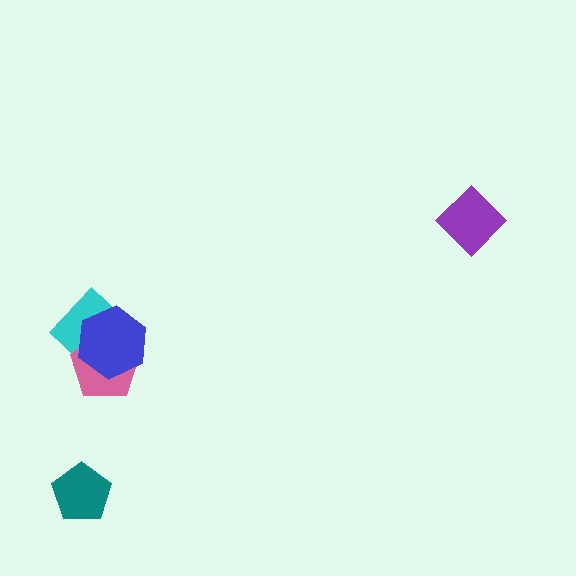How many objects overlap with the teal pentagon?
0 objects overlap with the teal pentagon.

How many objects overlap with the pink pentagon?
2 objects overlap with the pink pentagon.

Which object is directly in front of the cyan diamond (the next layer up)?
The pink pentagon is directly in front of the cyan diamond.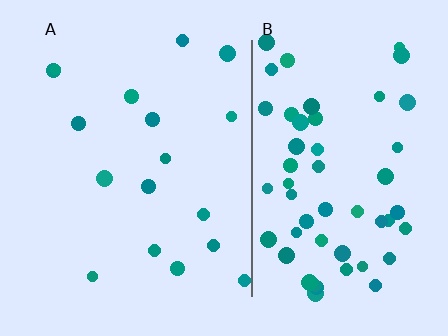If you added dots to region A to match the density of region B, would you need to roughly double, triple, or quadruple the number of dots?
Approximately triple.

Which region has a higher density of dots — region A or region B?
B (the right).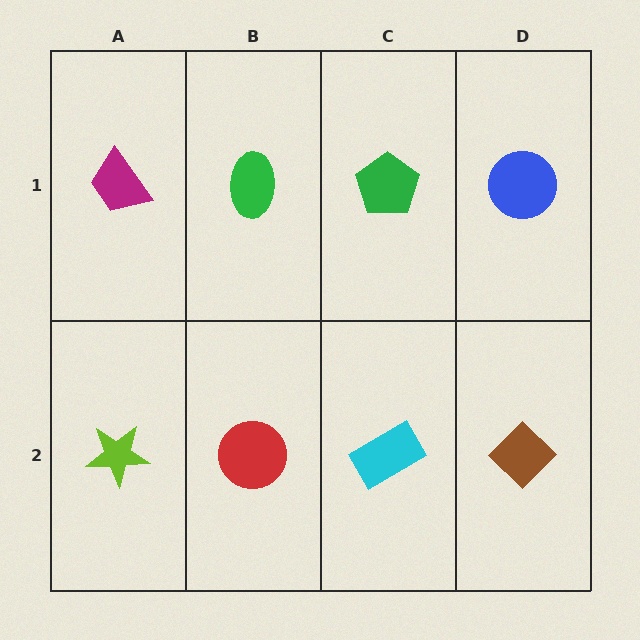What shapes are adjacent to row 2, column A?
A magenta trapezoid (row 1, column A), a red circle (row 2, column B).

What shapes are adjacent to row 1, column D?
A brown diamond (row 2, column D), a green pentagon (row 1, column C).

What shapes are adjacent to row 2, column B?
A green ellipse (row 1, column B), a lime star (row 2, column A), a cyan rectangle (row 2, column C).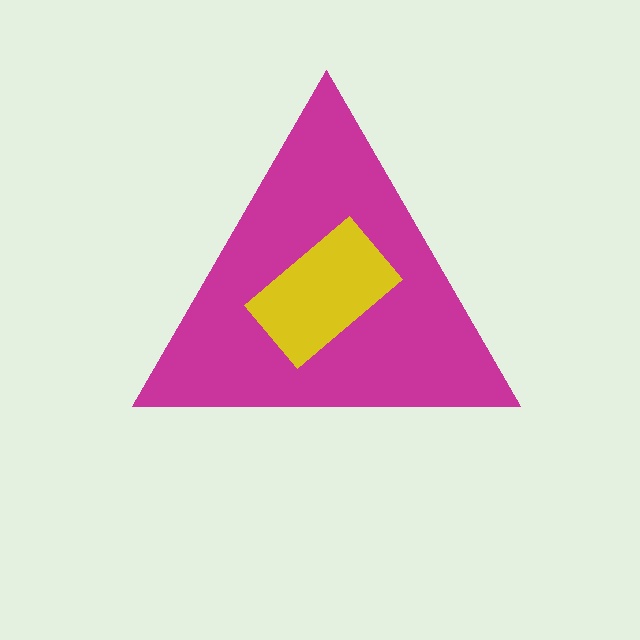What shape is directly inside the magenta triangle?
The yellow rectangle.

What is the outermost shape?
The magenta triangle.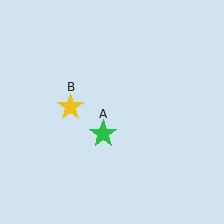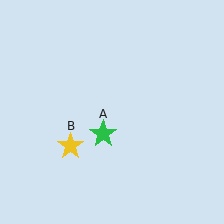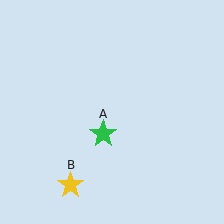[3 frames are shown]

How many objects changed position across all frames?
1 object changed position: yellow star (object B).